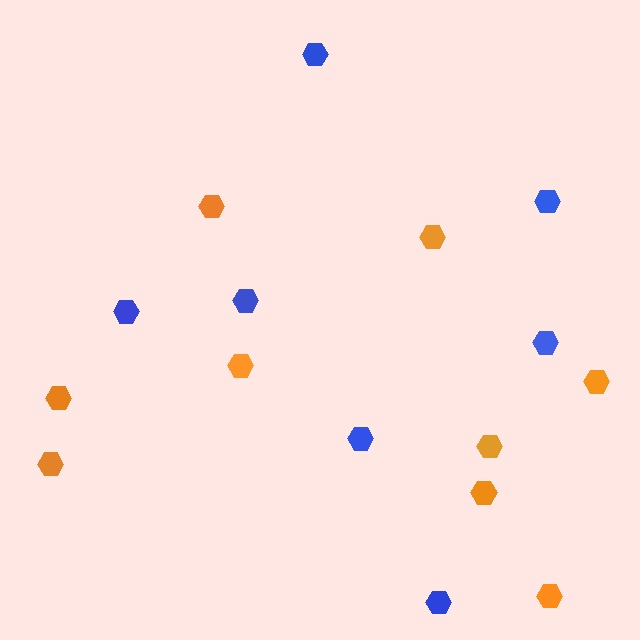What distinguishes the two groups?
There are 2 groups: one group of blue hexagons (7) and one group of orange hexagons (9).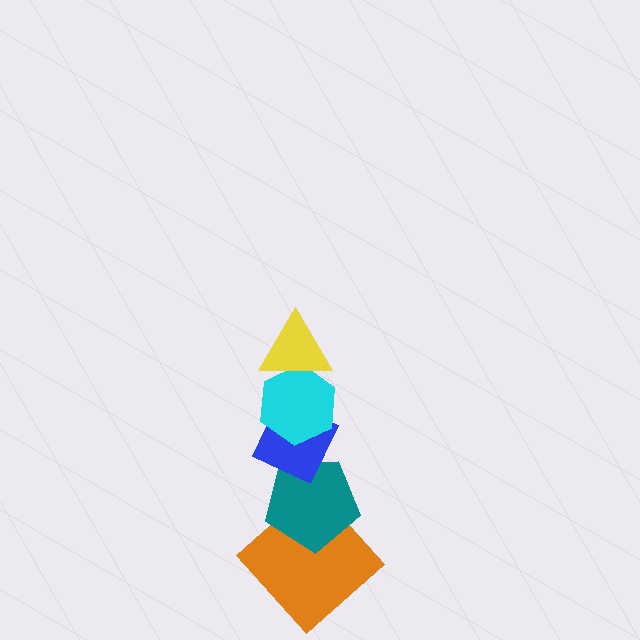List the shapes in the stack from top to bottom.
From top to bottom: the yellow triangle, the cyan hexagon, the blue diamond, the teal pentagon, the orange diamond.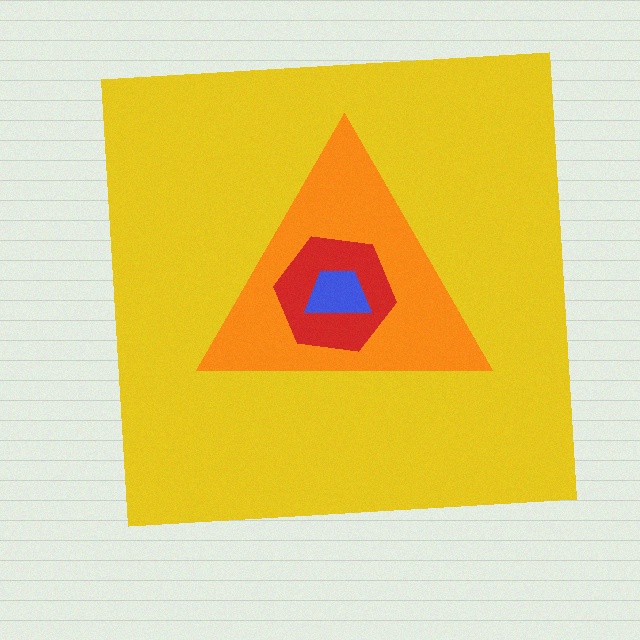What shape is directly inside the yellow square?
The orange triangle.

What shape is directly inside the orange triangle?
The red hexagon.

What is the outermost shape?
The yellow square.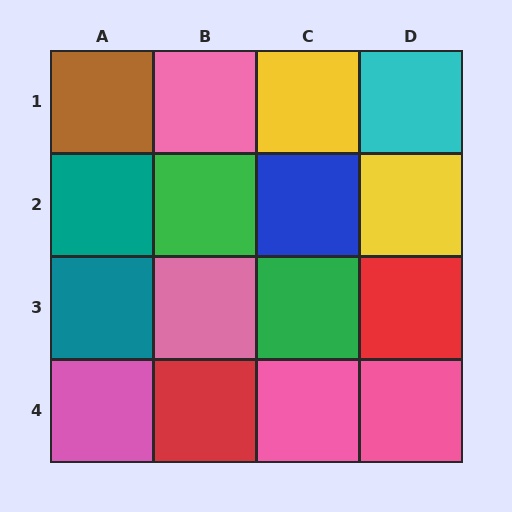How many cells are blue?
1 cell is blue.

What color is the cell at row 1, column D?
Cyan.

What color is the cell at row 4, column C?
Pink.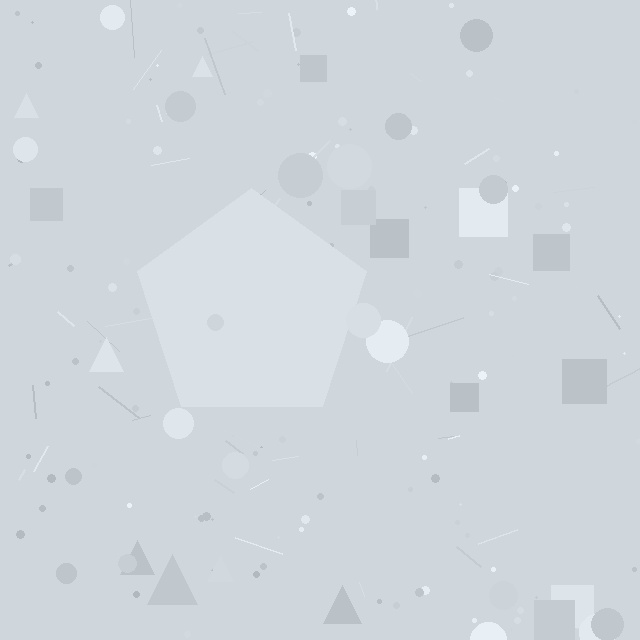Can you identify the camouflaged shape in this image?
The camouflaged shape is a pentagon.